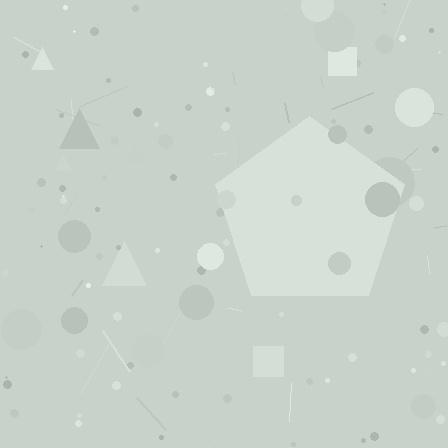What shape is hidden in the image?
A pentagon is hidden in the image.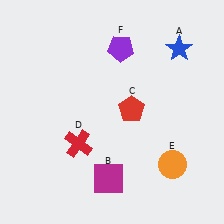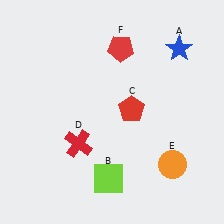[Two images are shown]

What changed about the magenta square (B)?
In Image 1, B is magenta. In Image 2, it changed to lime.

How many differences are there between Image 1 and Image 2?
There are 2 differences between the two images.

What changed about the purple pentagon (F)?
In Image 1, F is purple. In Image 2, it changed to red.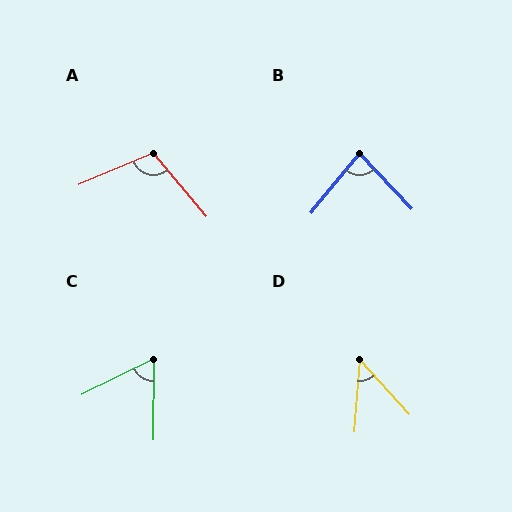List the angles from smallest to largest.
D (47°), C (63°), B (82°), A (107°).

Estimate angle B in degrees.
Approximately 82 degrees.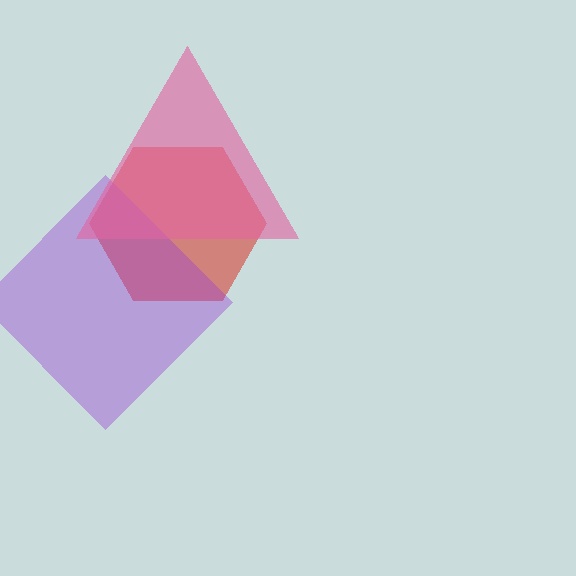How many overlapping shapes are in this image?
There are 3 overlapping shapes in the image.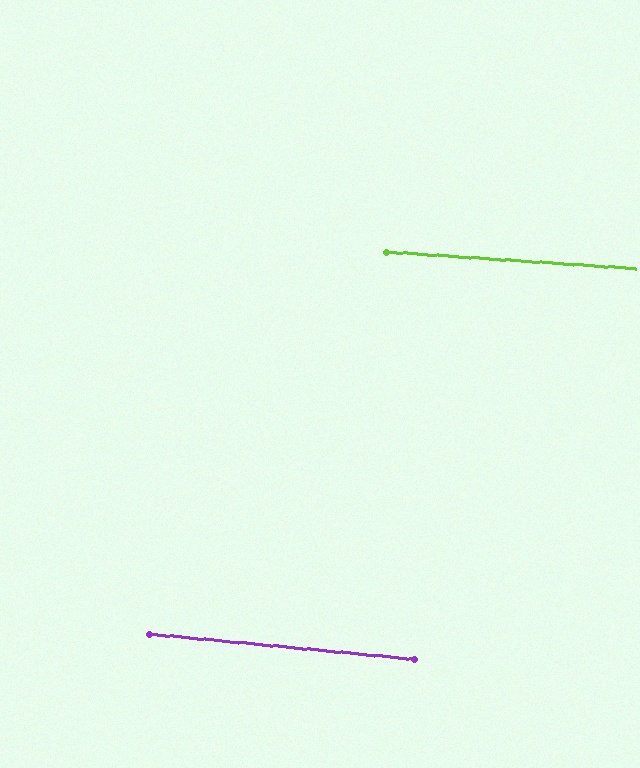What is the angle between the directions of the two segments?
Approximately 2 degrees.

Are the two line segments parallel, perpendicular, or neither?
Parallel — their directions differ by only 1.5°.